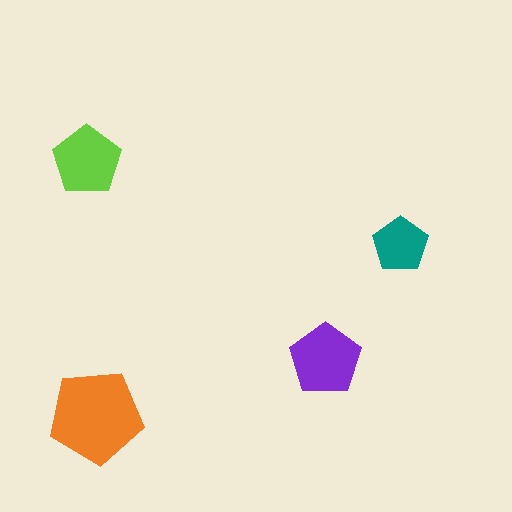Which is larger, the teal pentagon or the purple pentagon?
The purple one.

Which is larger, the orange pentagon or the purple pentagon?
The orange one.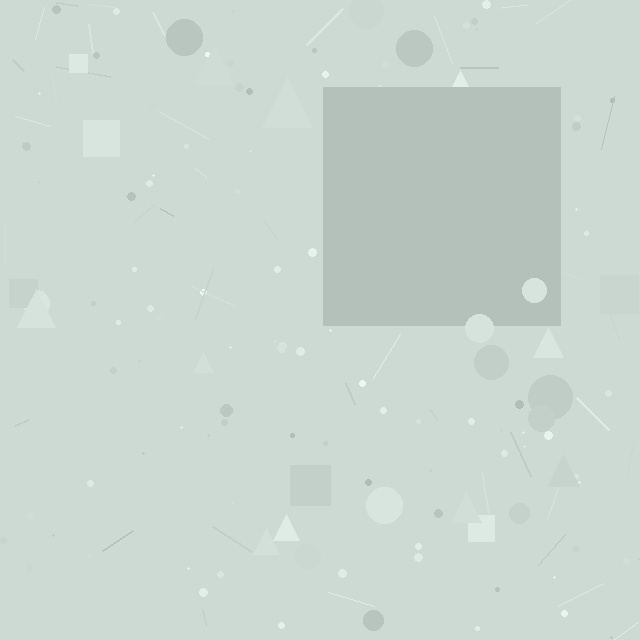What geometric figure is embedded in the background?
A square is embedded in the background.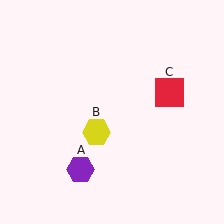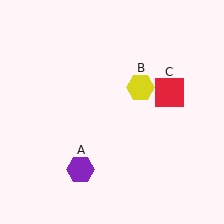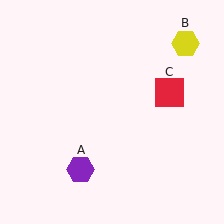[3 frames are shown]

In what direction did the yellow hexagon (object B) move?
The yellow hexagon (object B) moved up and to the right.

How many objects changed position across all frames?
1 object changed position: yellow hexagon (object B).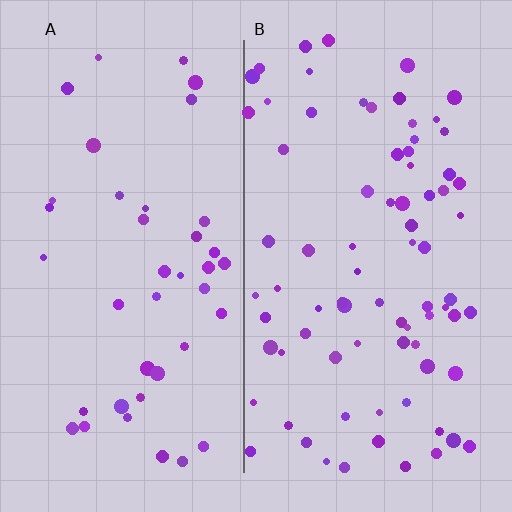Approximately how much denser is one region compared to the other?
Approximately 1.9× — region B over region A.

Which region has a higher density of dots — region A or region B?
B (the right).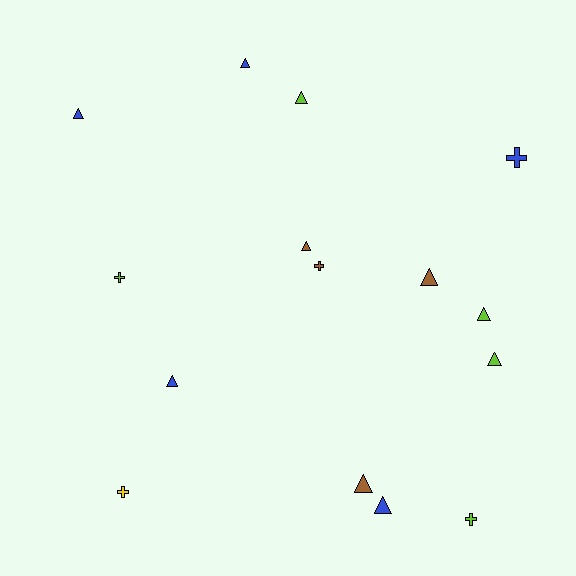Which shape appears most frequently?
Triangle, with 10 objects.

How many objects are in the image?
There are 15 objects.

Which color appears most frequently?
Blue, with 5 objects.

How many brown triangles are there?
There are 3 brown triangles.